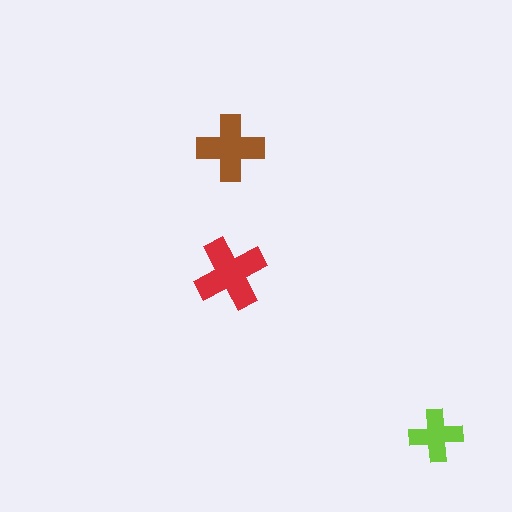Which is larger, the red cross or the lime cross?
The red one.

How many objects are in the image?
There are 3 objects in the image.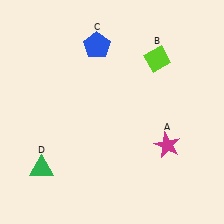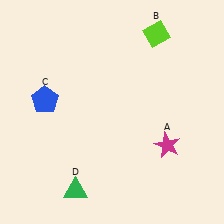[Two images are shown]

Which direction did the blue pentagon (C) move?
The blue pentagon (C) moved down.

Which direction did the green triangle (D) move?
The green triangle (D) moved right.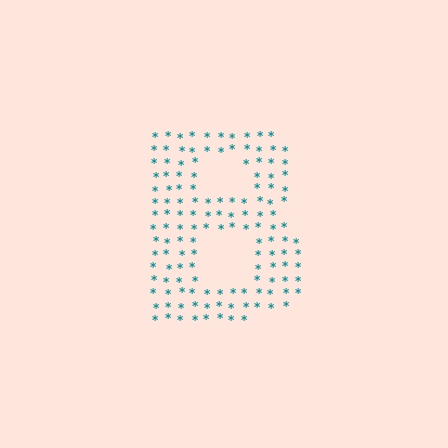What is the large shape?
The large shape is the letter B.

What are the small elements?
The small elements are asterisks.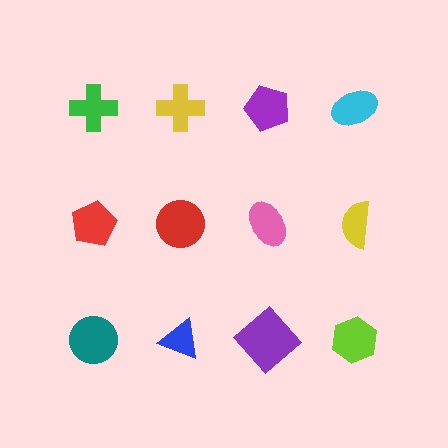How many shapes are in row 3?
4 shapes.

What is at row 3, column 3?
A purple diamond.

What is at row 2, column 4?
A yellow semicircle.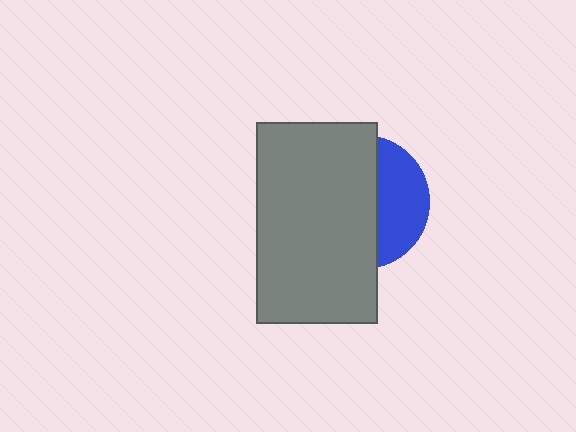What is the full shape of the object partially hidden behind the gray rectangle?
The partially hidden object is a blue circle.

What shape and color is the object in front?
The object in front is a gray rectangle.